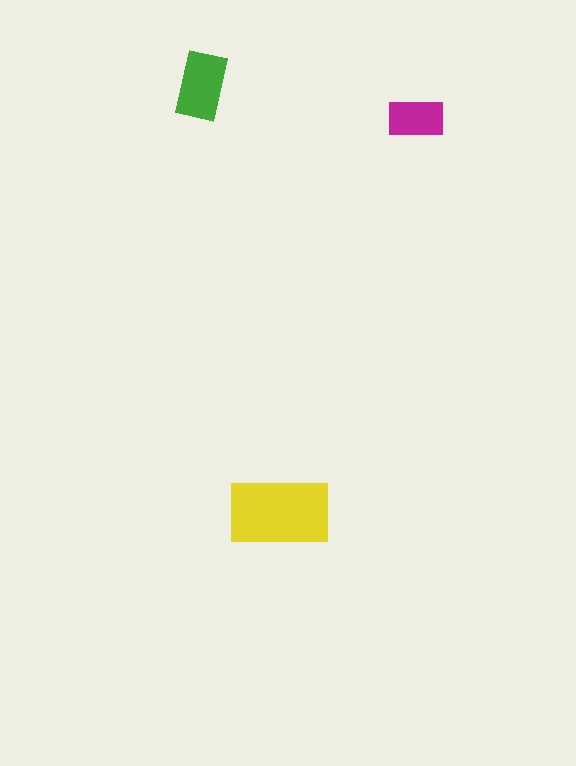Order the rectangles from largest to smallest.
the yellow one, the green one, the magenta one.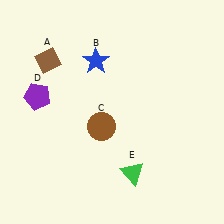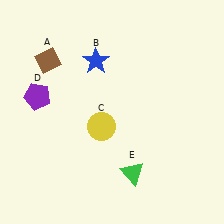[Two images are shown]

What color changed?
The circle (C) changed from brown in Image 1 to yellow in Image 2.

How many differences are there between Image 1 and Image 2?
There is 1 difference between the two images.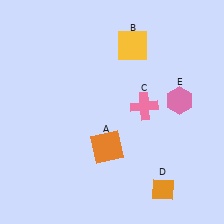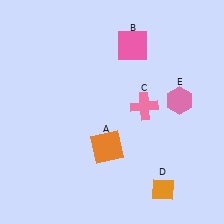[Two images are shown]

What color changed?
The square (B) changed from yellow in Image 1 to pink in Image 2.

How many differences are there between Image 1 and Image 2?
There is 1 difference between the two images.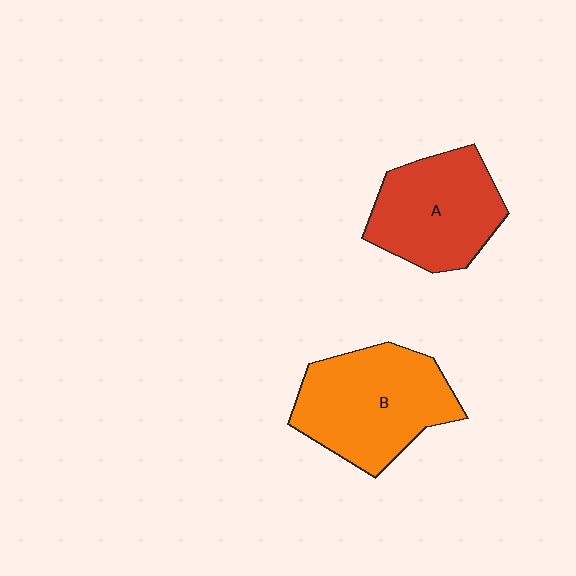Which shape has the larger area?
Shape B (orange).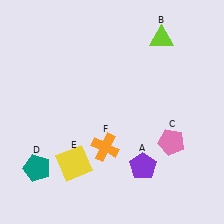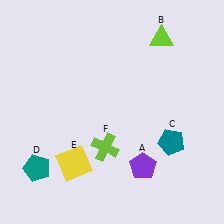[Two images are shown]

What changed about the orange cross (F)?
In Image 1, F is orange. In Image 2, it changed to lime.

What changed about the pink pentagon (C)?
In Image 1, C is pink. In Image 2, it changed to teal.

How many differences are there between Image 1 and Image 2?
There are 2 differences between the two images.